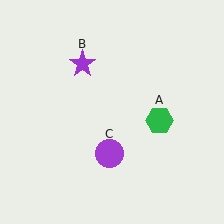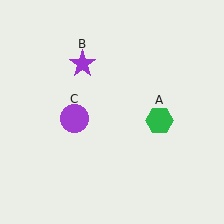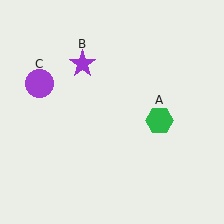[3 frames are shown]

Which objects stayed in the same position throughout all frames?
Green hexagon (object A) and purple star (object B) remained stationary.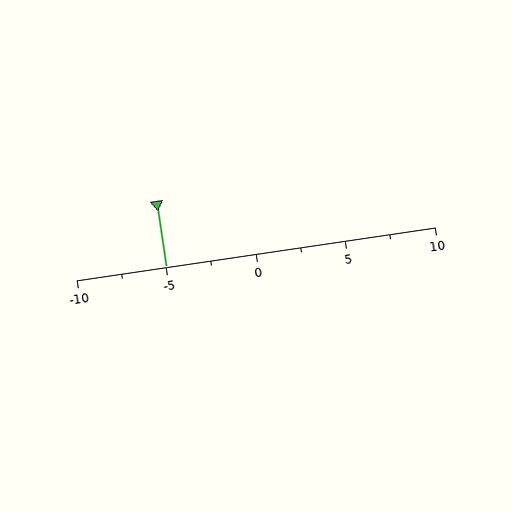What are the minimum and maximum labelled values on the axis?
The axis runs from -10 to 10.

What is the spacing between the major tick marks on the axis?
The major ticks are spaced 5 apart.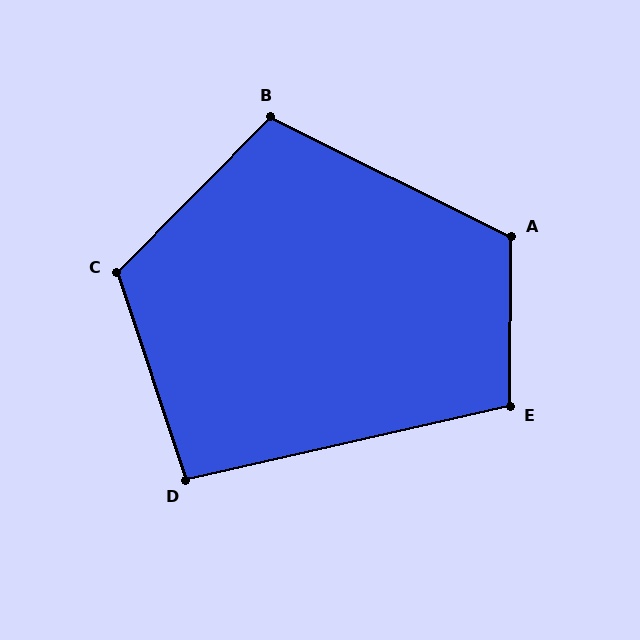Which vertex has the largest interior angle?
C, at approximately 117 degrees.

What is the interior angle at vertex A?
Approximately 116 degrees (obtuse).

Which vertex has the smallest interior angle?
D, at approximately 96 degrees.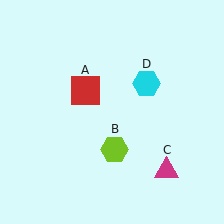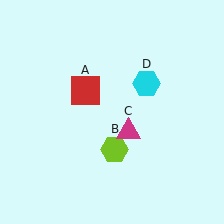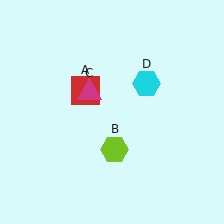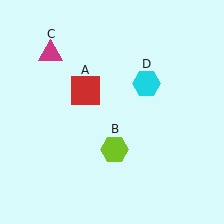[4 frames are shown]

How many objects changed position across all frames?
1 object changed position: magenta triangle (object C).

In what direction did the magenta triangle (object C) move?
The magenta triangle (object C) moved up and to the left.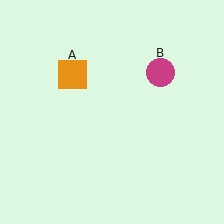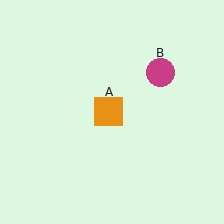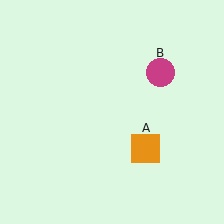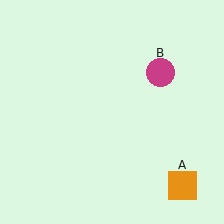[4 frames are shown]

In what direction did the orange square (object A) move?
The orange square (object A) moved down and to the right.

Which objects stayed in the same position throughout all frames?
Magenta circle (object B) remained stationary.